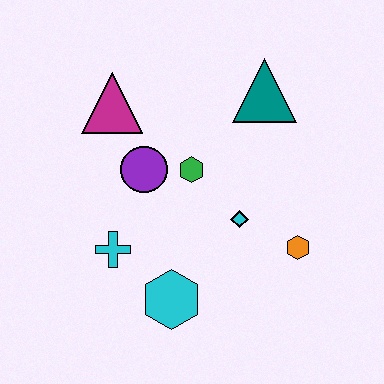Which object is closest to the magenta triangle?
The purple circle is closest to the magenta triangle.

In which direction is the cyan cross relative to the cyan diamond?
The cyan cross is to the left of the cyan diamond.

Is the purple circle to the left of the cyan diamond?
Yes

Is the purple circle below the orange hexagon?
No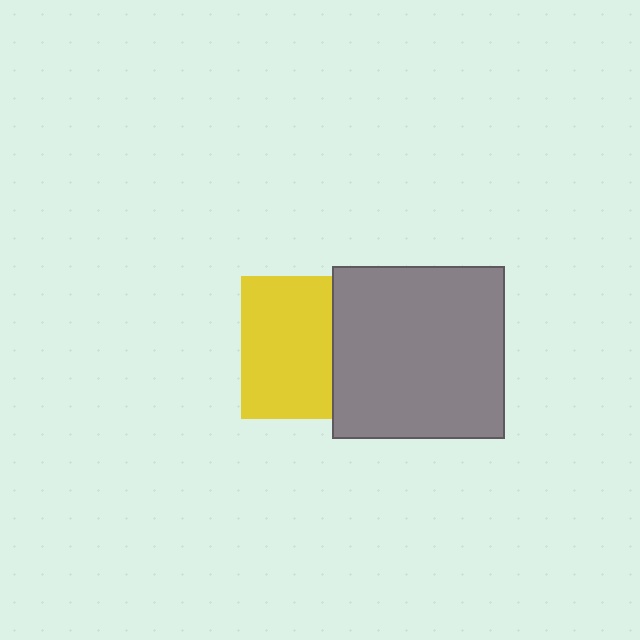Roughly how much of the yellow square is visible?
About half of it is visible (roughly 62%).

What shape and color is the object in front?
The object in front is a gray square.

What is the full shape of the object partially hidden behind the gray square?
The partially hidden object is a yellow square.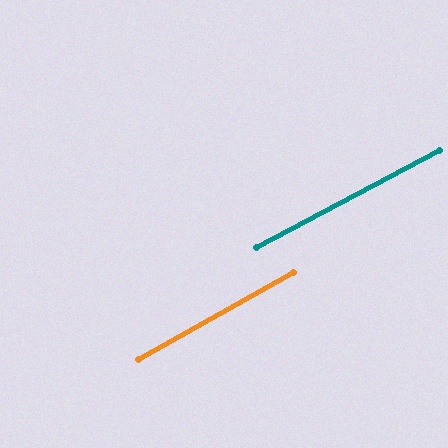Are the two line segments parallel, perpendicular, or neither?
Parallel — their directions differ by only 1.7°.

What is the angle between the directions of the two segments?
Approximately 2 degrees.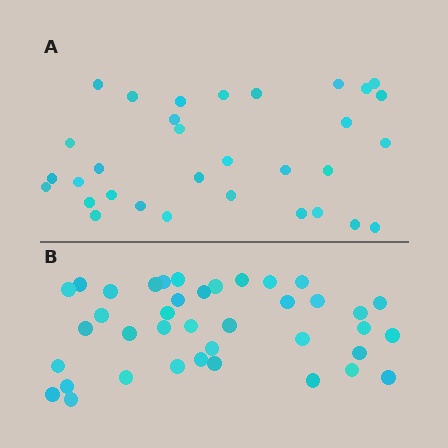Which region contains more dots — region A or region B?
Region B (the bottom region) has more dots.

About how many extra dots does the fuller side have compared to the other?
Region B has roughly 8 or so more dots than region A.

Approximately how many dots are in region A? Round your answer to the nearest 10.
About 30 dots. (The exact count is 32, which rounds to 30.)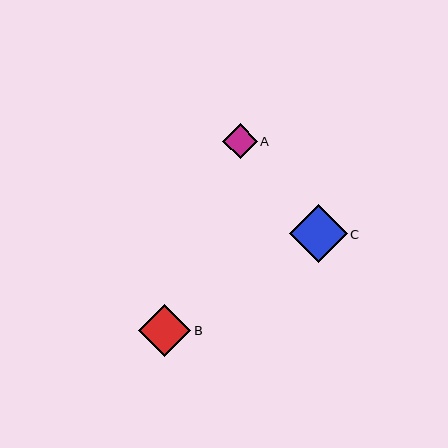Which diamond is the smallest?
Diamond A is the smallest with a size of approximately 35 pixels.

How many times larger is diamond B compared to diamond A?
Diamond B is approximately 1.5 times the size of diamond A.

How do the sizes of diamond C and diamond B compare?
Diamond C and diamond B are approximately the same size.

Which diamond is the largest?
Diamond C is the largest with a size of approximately 58 pixels.